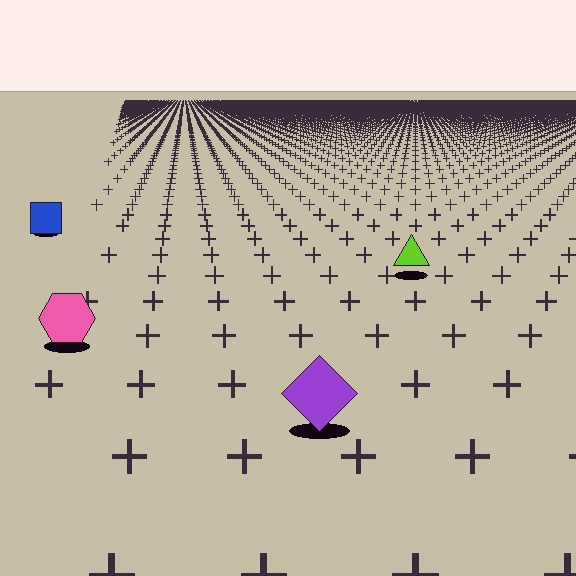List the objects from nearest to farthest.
From nearest to farthest: the purple diamond, the pink hexagon, the lime triangle, the blue square.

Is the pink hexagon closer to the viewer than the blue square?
Yes. The pink hexagon is closer — you can tell from the texture gradient: the ground texture is coarser near it.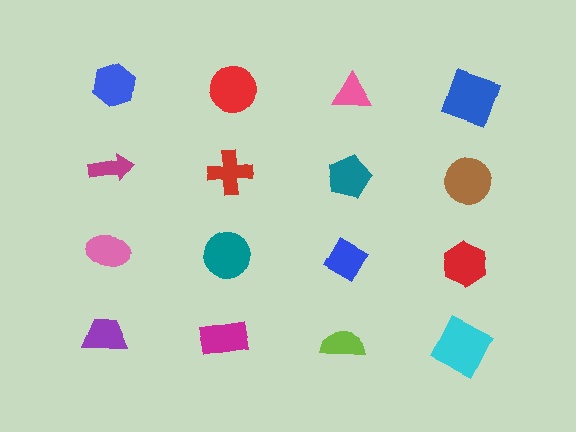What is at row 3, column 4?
A red hexagon.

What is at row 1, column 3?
A pink triangle.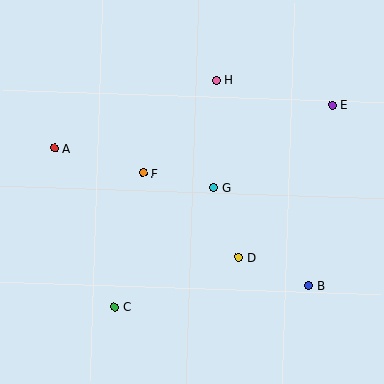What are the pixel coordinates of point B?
Point B is at (309, 286).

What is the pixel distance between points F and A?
The distance between F and A is 91 pixels.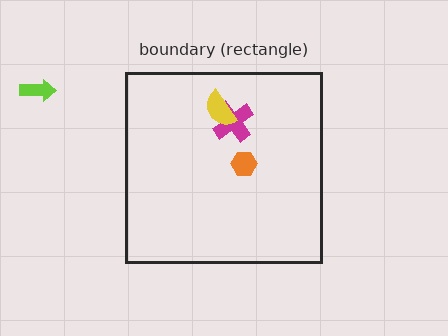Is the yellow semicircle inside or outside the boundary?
Inside.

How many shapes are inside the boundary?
3 inside, 1 outside.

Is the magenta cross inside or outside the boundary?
Inside.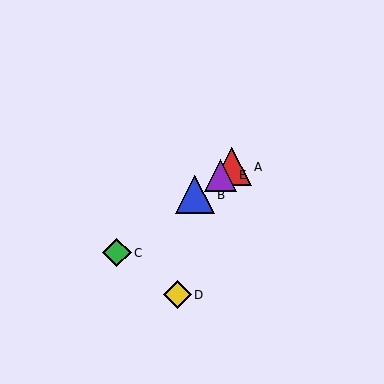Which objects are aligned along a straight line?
Objects A, B, C, E are aligned along a straight line.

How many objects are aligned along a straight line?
4 objects (A, B, C, E) are aligned along a straight line.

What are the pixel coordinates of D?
Object D is at (177, 295).